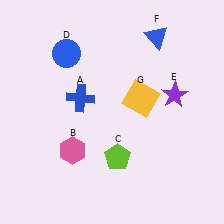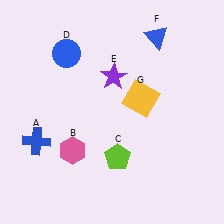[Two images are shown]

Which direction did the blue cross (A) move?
The blue cross (A) moved left.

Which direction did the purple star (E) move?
The purple star (E) moved left.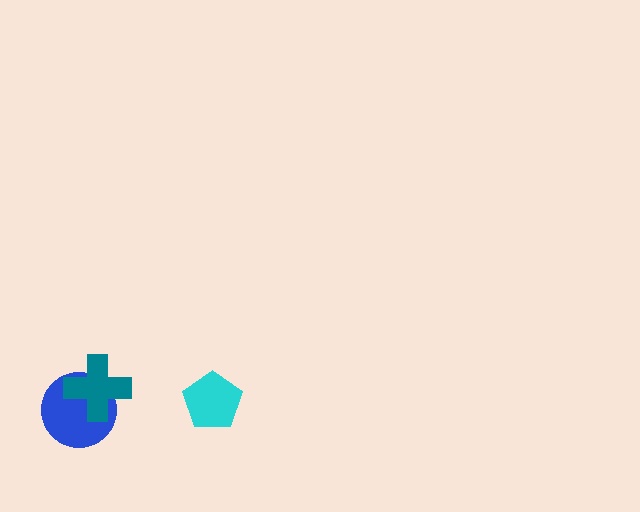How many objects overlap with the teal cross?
1 object overlaps with the teal cross.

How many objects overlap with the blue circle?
1 object overlaps with the blue circle.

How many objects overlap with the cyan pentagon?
0 objects overlap with the cyan pentagon.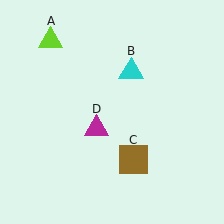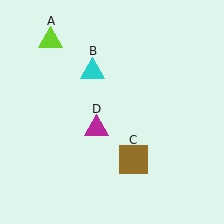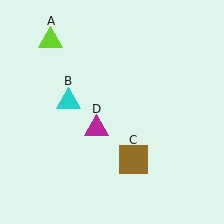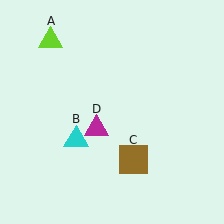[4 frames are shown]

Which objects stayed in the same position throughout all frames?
Lime triangle (object A) and brown square (object C) and magenta triangle (object D) remained stationary.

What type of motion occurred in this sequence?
The cyan triangle (object B) rotated counterclockwise around the center of the scene.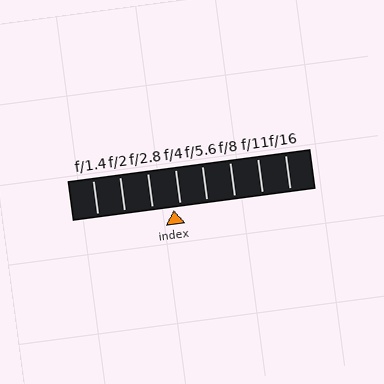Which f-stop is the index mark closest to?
The index mark is closest to f/4.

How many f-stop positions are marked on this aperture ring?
There are 8 f-stop positions marked.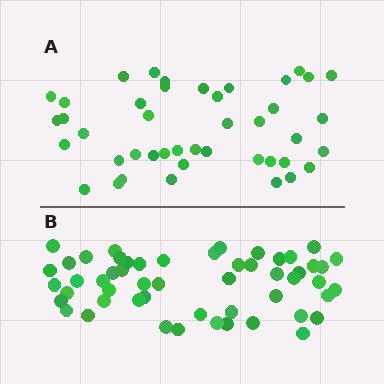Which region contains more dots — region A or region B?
Region B (the bottom region) has more dots.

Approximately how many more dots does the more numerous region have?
Region B has roughly 10 or so more dots than region A.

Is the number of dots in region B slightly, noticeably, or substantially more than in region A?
Region B has only slightly more — the two regions are fairly close. The ratio is roughly 1.2 to 1.